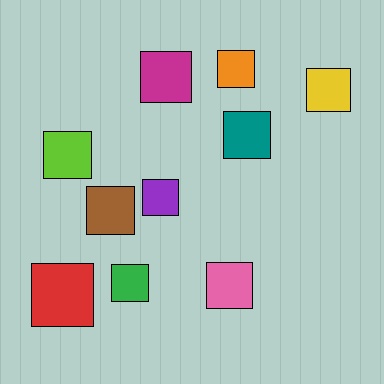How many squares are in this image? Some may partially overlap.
There are 10 squares.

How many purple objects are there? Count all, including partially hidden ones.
There is 1 purple object.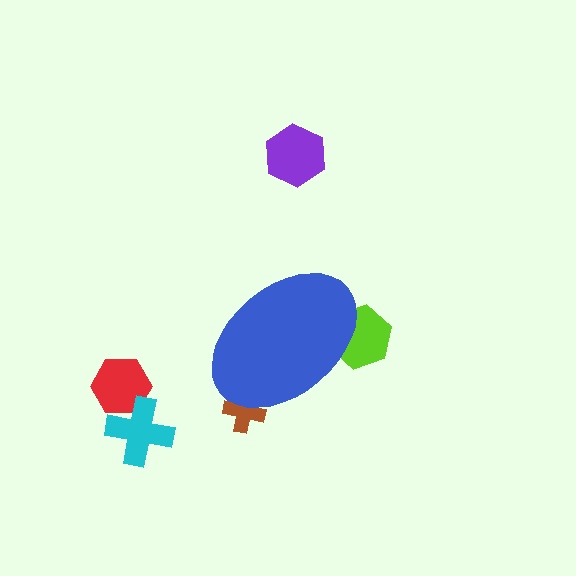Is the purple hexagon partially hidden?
No, the purple hexagon is fully visible.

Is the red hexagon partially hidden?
No, the red hexagon is fully visible.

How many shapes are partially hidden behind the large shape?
2 shapes are partially hidden.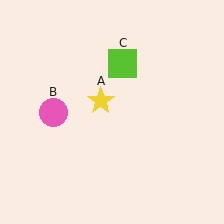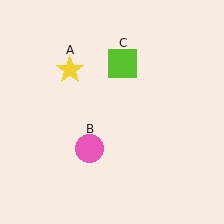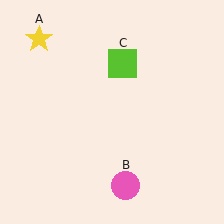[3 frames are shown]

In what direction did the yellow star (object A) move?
The yellow star (object A) moved up and to the left.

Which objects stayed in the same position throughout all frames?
Lime square (object C) remained stationary.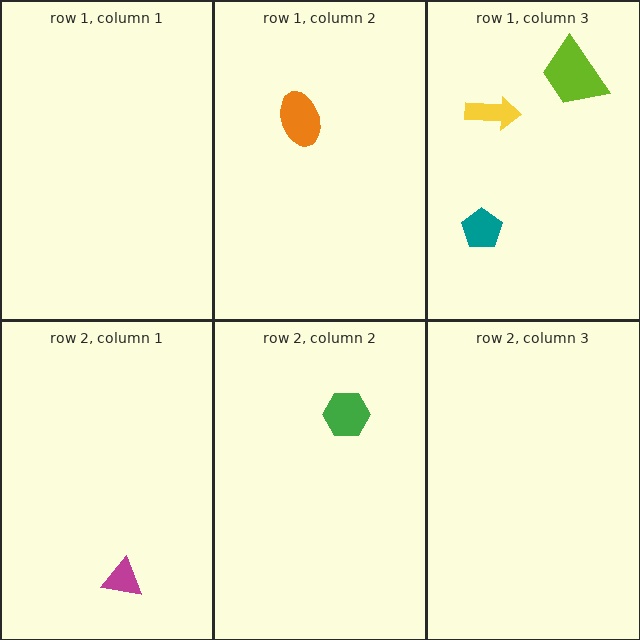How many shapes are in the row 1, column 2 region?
1.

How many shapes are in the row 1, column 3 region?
3.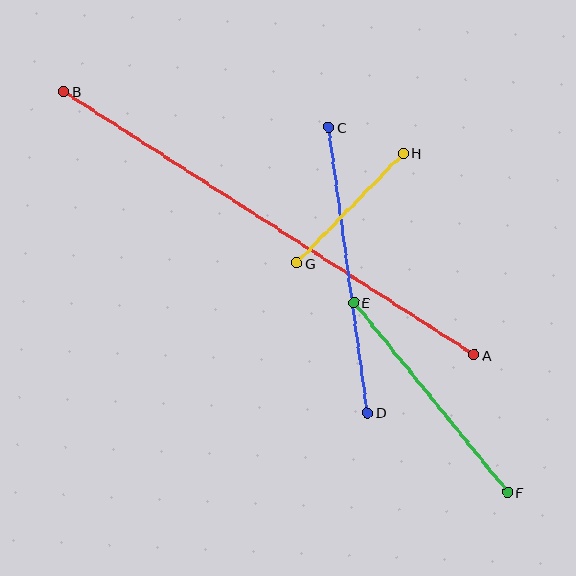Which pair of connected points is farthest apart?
Points A and B are farthest apart.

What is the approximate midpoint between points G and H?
The midpoint is at approximately (350, 208) pixels.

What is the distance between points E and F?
The distance is approximately 244 pixels.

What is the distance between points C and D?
The distance is approximately 288 pixels.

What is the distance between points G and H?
The distance is approximately 153 pixels.